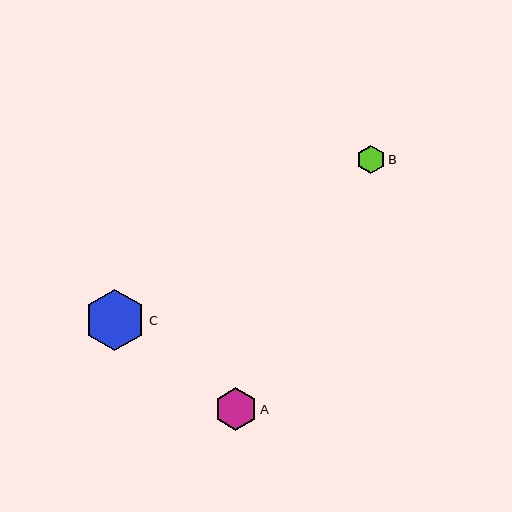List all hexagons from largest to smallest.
From largest to smallest: C, A, B.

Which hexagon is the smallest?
Hexagon B is the smallest with a size of approximately 28 pixels.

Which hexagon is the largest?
Hexagon C is the largest with a size of approximately 61 pixels.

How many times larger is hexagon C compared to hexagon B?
Hexagon C is approximately 2.2 times the size of hexagon B.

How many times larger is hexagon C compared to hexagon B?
Hexagon C is approximately 2.2 times the size of hexagon B.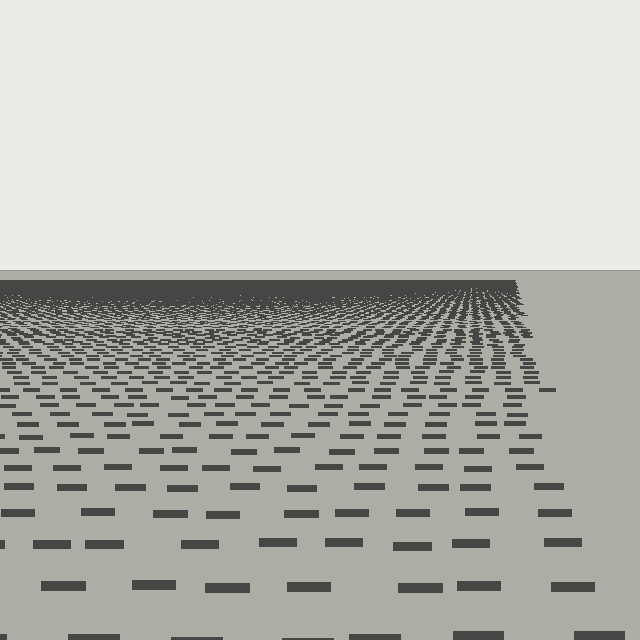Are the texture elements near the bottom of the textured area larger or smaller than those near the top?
Larger. Near the bottom, elements are closer to the viewer and appear at a bigger on-screen size.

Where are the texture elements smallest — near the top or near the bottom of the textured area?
Near the top.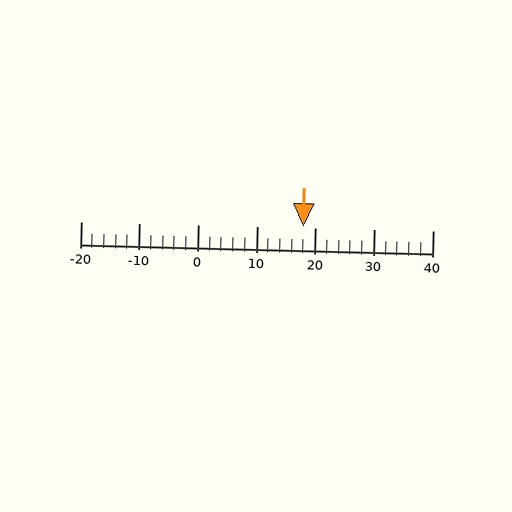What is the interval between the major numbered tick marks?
The major tick marks are spaced 10 units apart.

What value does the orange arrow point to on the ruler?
The orange arrow points to approximately 18.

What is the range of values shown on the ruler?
The ruler shows values from -20 to 40.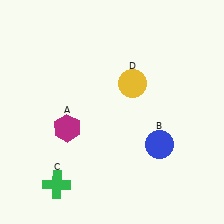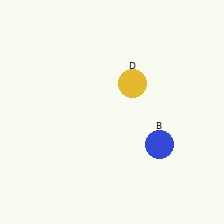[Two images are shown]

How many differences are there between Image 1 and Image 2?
There are 2 differences between the two images.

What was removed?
The green cross (C), the magenta hexagon (A) were removed in Image 2.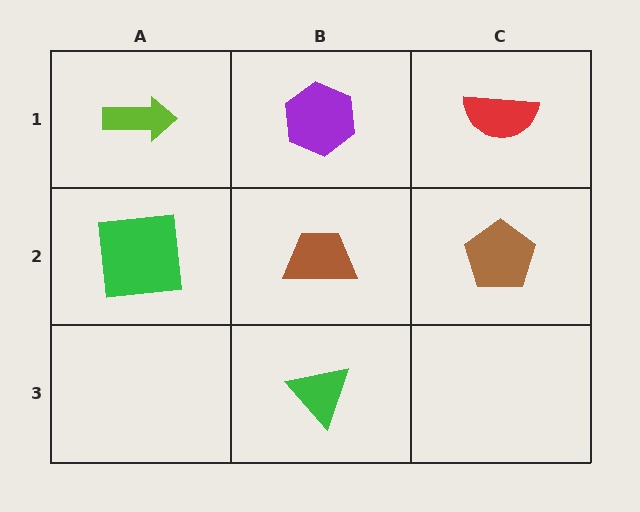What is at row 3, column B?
A green triangle.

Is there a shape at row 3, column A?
No, that cell is empty.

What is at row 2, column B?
A brown trapezoid.